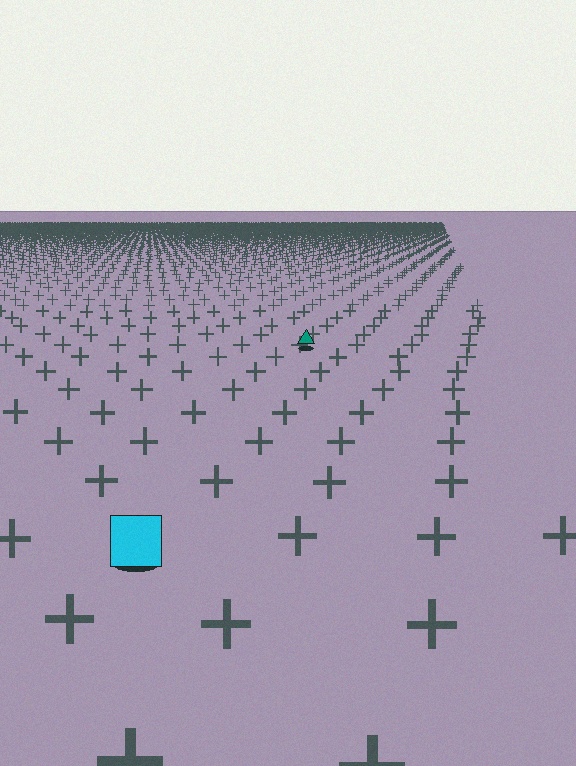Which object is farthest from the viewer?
The teal triangle is farthest from the viewer. It appears smaller and the ground texture around it is denser.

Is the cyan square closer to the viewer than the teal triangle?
Yes. The cyan square is closer — you can tell from the texture gradient: the ground texture is coarser near it.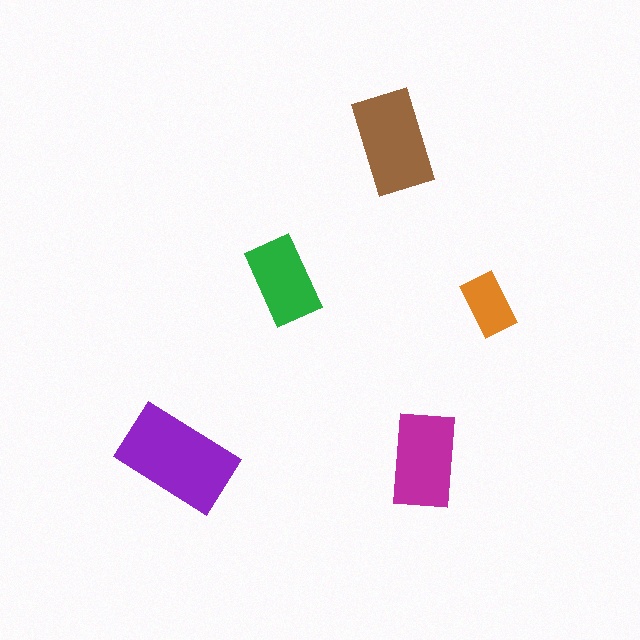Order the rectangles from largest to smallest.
the purple one, the brown one, the magenta one, the green one, the orange one.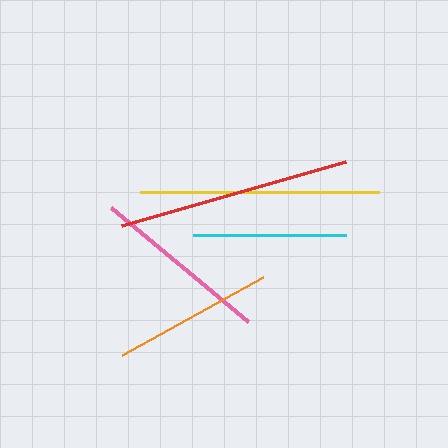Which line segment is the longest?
The yellow line is the longest at approximately 239 pixels.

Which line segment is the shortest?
The cyan line is the shortest at approximately 153 pixels.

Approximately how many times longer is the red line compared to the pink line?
The red line is approximately 1.3 times the length of the pink line.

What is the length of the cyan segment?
The cyan segment is approximately 153 pixels long.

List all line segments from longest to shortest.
From longest to shortest: yellow, red, pink, orange, cyan.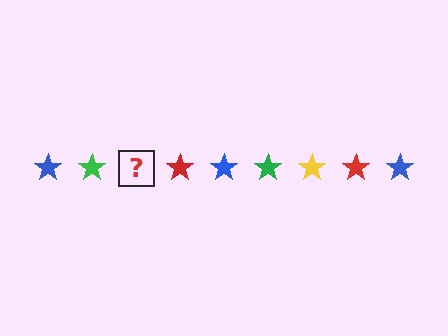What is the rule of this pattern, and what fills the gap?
The rule is that the pattern cycles through blue, green, yellow, red stars. The gap should be filled with a yellow star.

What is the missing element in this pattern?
The missing element is a yellow star.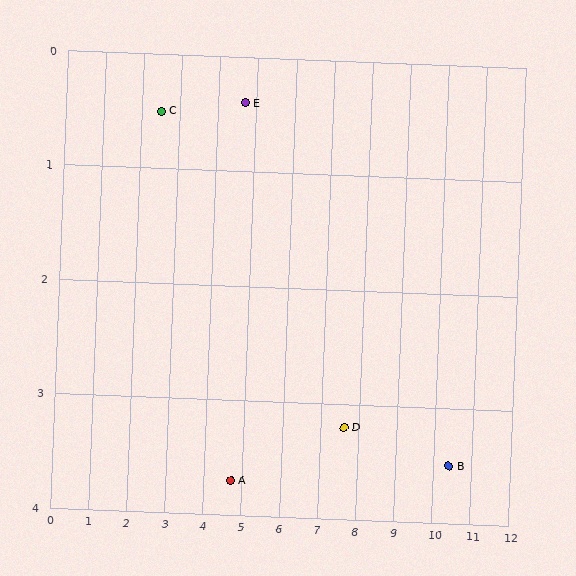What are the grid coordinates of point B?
Point B is at approximately (10.4, 3.5).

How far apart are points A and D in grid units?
Points A and D are about 2.9 grid units apart.